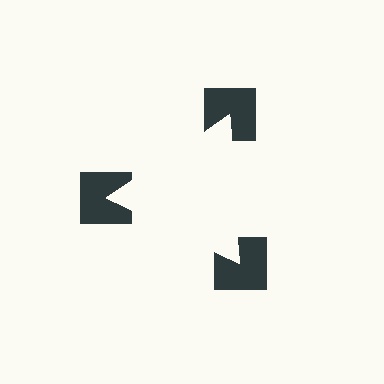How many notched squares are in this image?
There are 3 — one at each vertex of the illusory triangle.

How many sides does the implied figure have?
3 sides.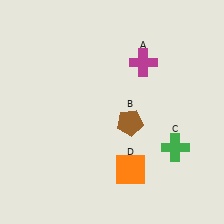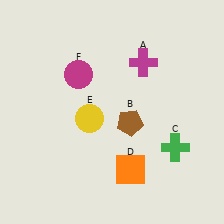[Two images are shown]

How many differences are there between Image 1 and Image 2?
There are 2 differences between the two images.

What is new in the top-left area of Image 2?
A magenta circle (F) was added in the top-left area of Image 2.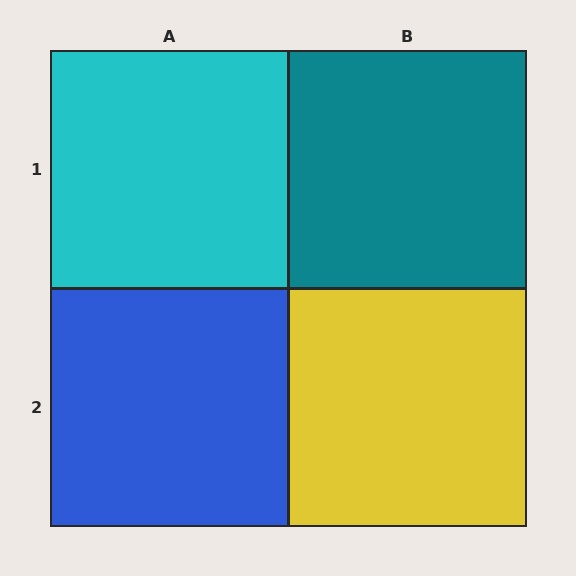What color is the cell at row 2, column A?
Blue.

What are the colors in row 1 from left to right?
Cyan, teal.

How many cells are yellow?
1 cell is yellow.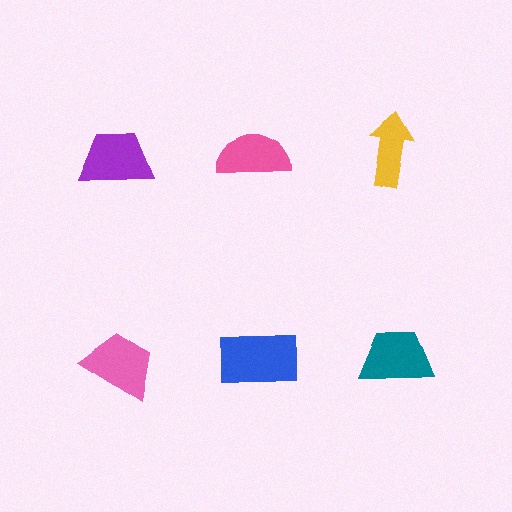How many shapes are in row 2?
3 shapes.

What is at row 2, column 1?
A pink trapezoid.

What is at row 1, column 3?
A yellow arrow.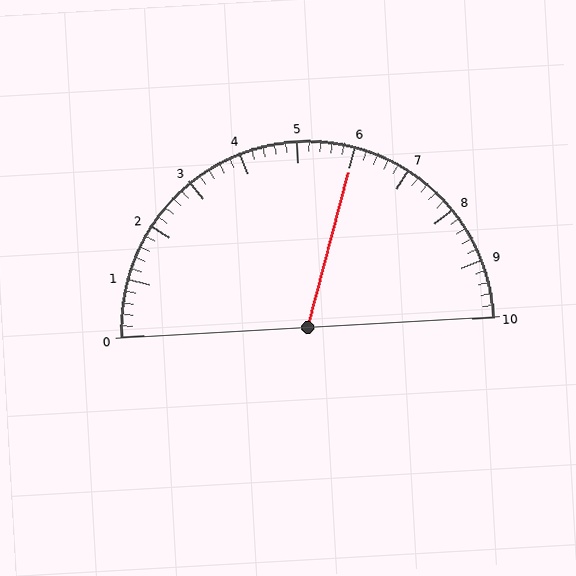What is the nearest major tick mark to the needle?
The nearest major tick mark is 6.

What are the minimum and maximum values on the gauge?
The gauge ranges from 0 to 10.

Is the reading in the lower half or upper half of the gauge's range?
The reading is in the upper half of the range (0 to 10).